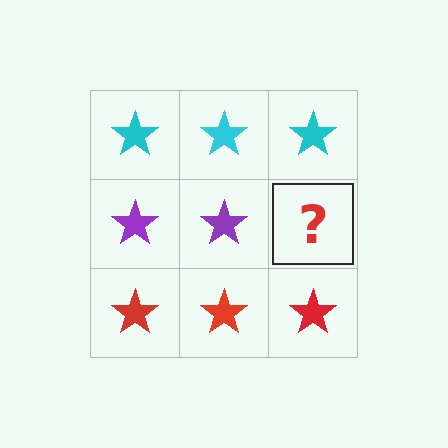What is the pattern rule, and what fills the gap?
The rule is that each row has a consistent color. The gap should be filled with a purple star.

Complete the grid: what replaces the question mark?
The question mark should be replaced with a purple star.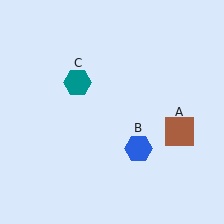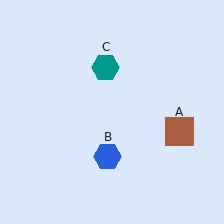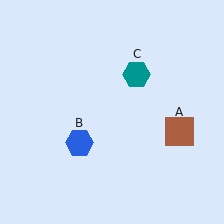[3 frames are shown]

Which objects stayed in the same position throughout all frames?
Brown square (object A) remained stationary.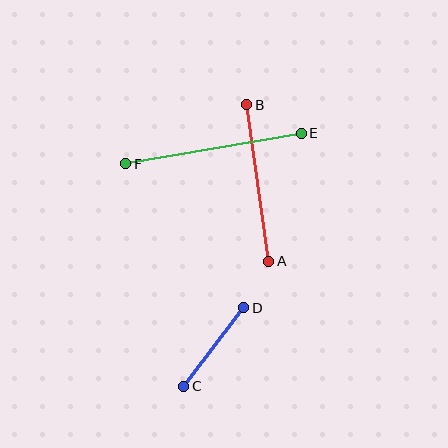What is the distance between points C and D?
The distance is approximately 98 pixels.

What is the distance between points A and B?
The distance is approximately 158 pixels.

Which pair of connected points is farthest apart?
Points E and F are farthest apart.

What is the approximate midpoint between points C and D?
The midpoint is at approximately (214, 347) pixels.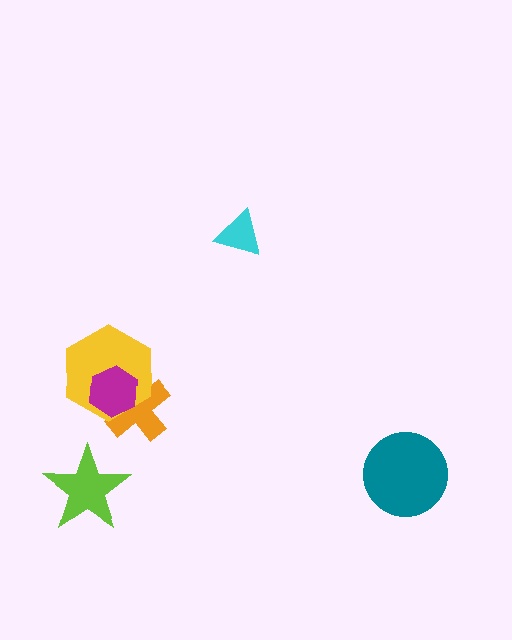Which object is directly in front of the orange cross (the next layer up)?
The yellow hexagon is directly in front of the orange cross.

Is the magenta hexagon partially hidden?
No, no other shape covers it.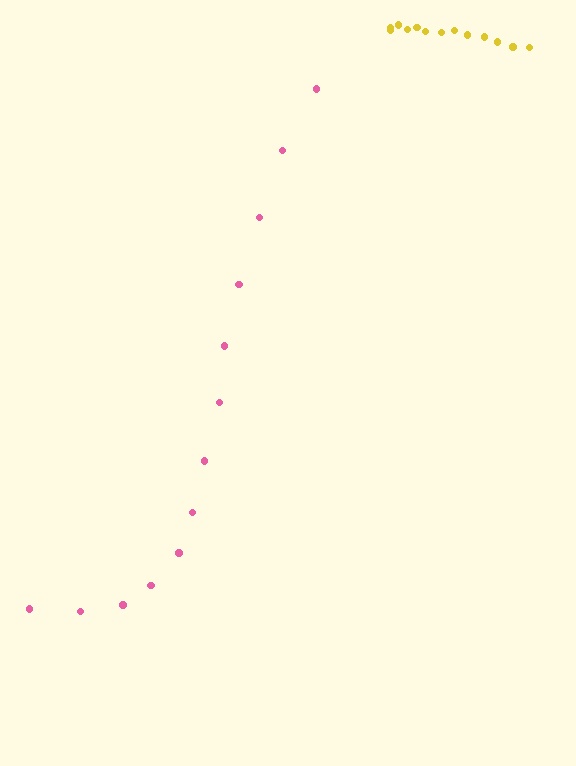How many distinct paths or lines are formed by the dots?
There are 2 distinct paths.